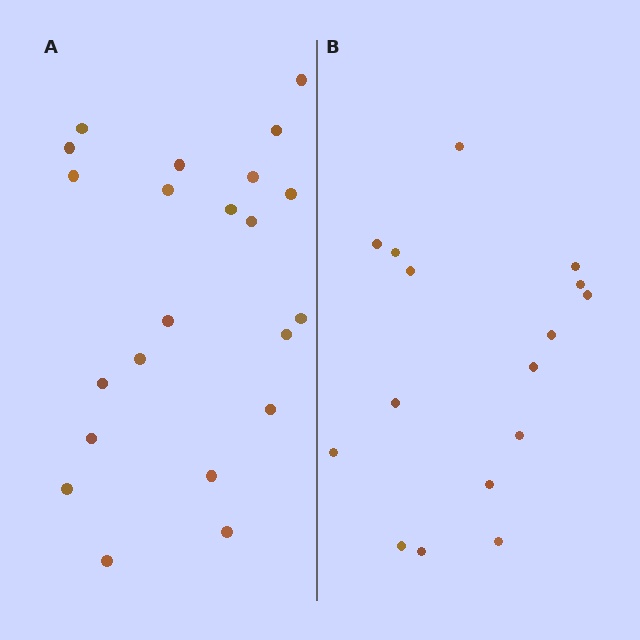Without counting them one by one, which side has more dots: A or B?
Region A (the left region) has more dots.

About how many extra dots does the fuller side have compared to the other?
Region A has about 6 more dots than region B.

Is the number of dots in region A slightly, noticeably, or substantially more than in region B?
Region A has noticeably more, but not dramatically so. The ratio is roughly 1.4 to 1.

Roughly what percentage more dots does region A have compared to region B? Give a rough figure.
About 40% more.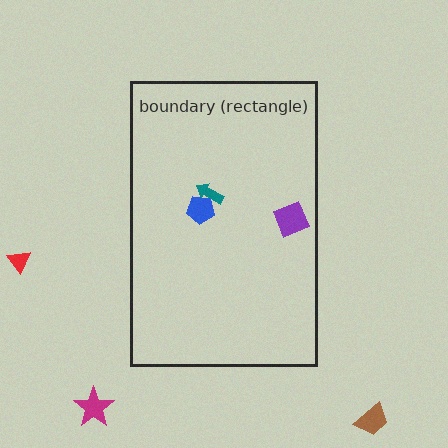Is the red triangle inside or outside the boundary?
Outside.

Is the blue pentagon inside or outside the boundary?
Inside.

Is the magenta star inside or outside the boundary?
Outside.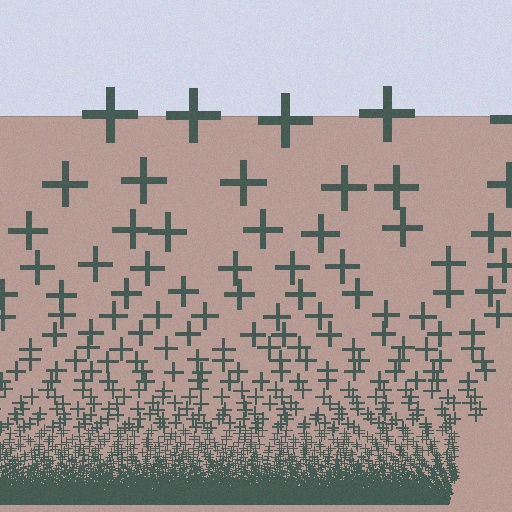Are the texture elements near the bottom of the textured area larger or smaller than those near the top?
Smaller. The gradient is inverted — elements near the bottom are smaller and denser.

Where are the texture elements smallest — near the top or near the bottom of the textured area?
Near the bottom.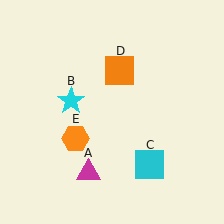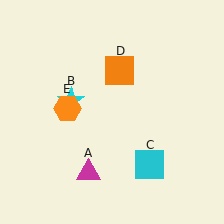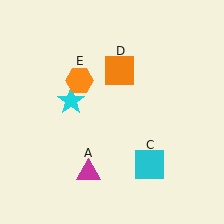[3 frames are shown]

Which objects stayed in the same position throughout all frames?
Magenta triangle (object A) and cyan star (object B) and cyan square (object C) and orange square (object D) remained stationary.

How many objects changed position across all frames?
1 object changed position: orange hexagon (object E).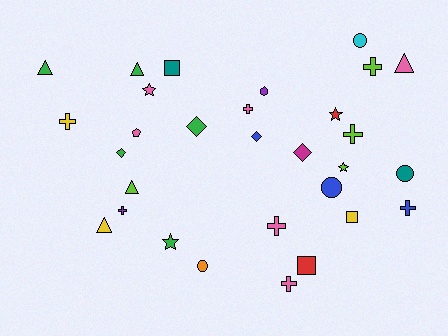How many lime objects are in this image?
There are 4 lime objects.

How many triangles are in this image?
There are 5 triangles.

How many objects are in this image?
There are 30 objects.